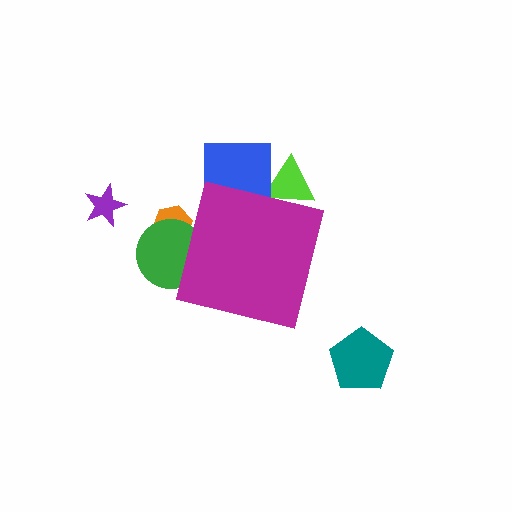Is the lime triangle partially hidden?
Yes, the lime triangle is partially hidden behind the magenta square.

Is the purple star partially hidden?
No, the purple star is fully visible.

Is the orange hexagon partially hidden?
Yes, the orange hexagon is partially hidden behind the magenta square.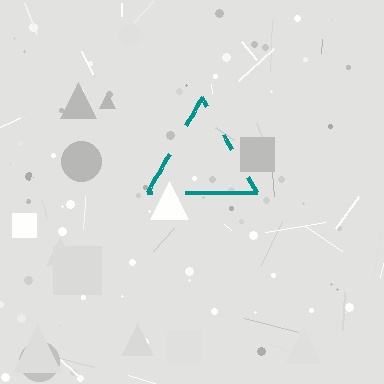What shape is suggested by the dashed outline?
The dashed outline suggests a triangle.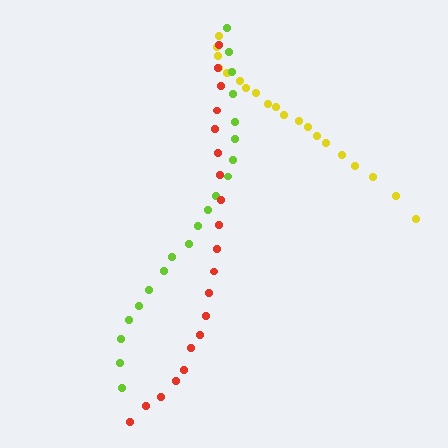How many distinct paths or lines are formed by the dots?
There are 3 distinct paths.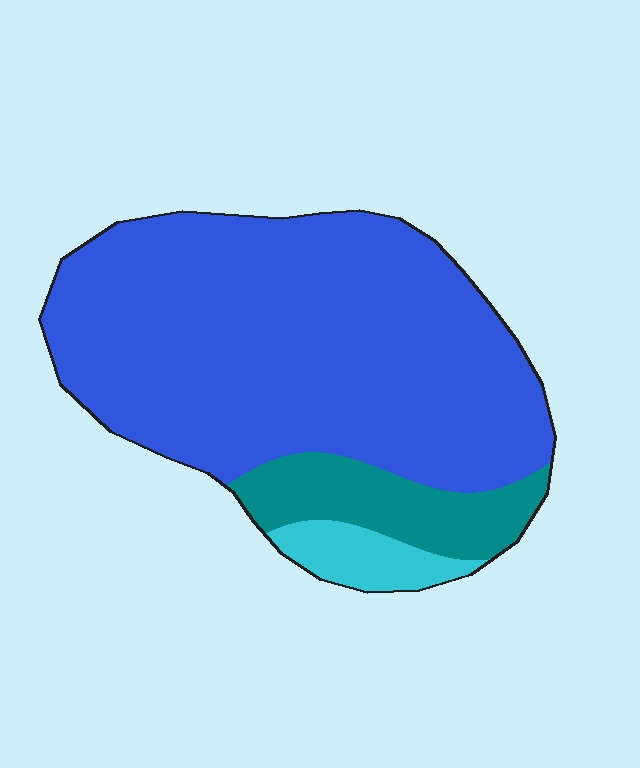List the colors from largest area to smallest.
From largest to smallest: blue, teal, cyan.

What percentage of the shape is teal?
Teal takes up about one eighth (1/8) of the shape.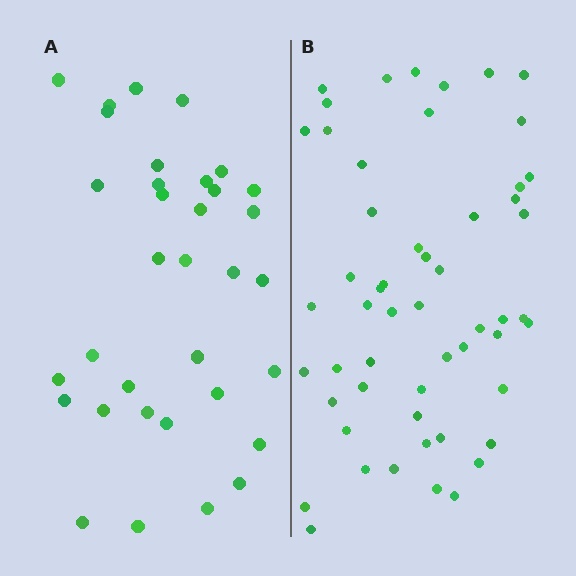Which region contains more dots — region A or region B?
Region B (the right region) has more dots.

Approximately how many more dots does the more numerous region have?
Region B has approximately 20 more dots than region A.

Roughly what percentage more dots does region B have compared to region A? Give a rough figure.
About 60% more.